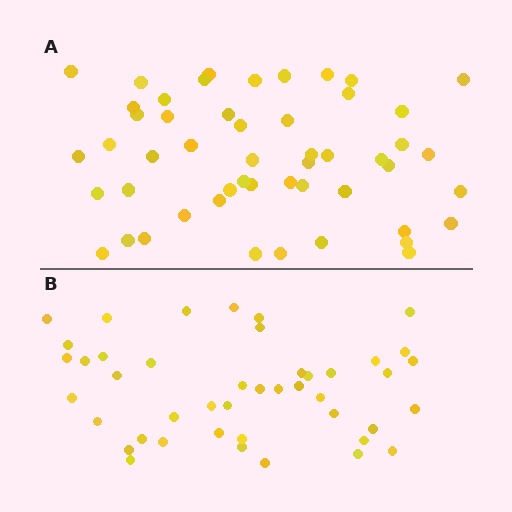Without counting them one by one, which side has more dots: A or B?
Region A (the top region) has more dots.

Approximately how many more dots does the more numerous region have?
Region A has roughly 8 or so more dots than region B.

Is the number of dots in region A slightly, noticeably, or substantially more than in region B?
Region A has only slightly more — the two regions are fairly close. The ratio is roughly 1.2 to 1.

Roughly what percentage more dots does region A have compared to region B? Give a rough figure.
About 15% more.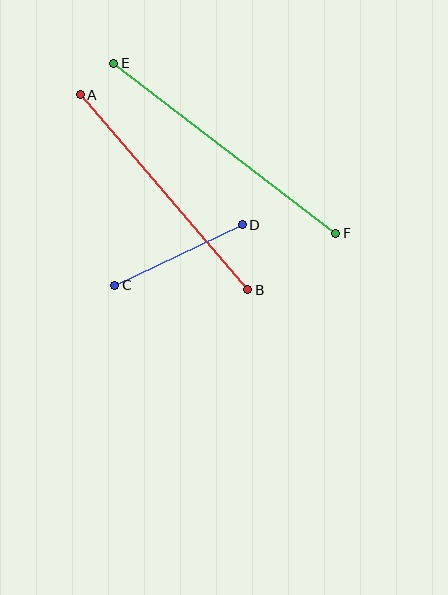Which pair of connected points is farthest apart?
Points E and F are farthest apart.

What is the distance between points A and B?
The distance is approximately 257 pixels.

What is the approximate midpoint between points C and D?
The midpoint is at approximately (179, 255) pixels.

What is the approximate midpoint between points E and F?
The midpoint is at approximately (225, 148) pixels.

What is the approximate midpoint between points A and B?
The midpoint is at approximately (164, 192) pixels.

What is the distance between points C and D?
The distance is approximately 141 pixels.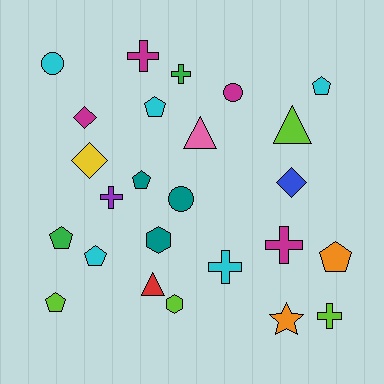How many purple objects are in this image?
There is 1 purple object.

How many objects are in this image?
There are 25 objects.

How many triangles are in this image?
There are 3 triangles.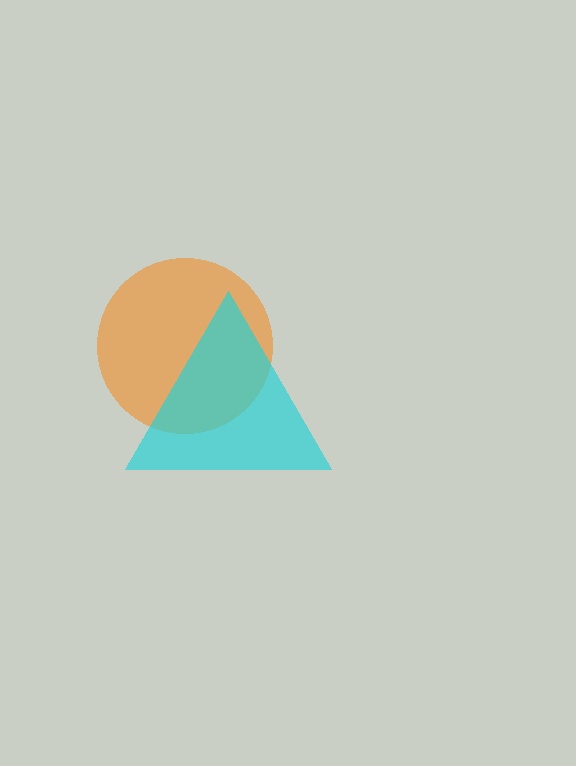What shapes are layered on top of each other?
The layered shapes are: an orange circle, a cyan triangle.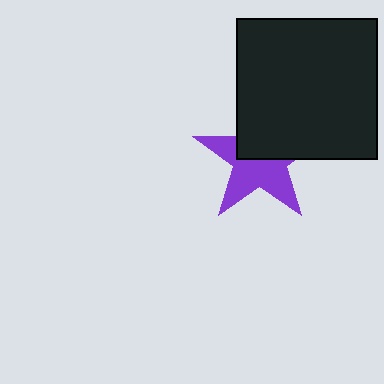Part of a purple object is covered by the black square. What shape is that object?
It is a star.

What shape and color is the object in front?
The object in front is a black square.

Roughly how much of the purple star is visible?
About half of it is visible (roughly 55%).